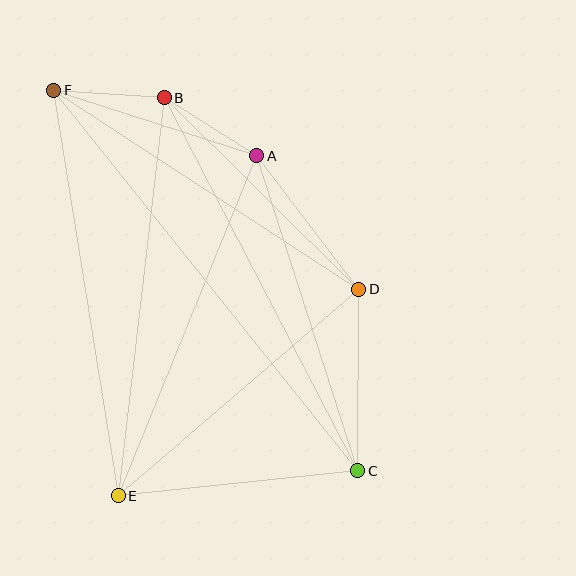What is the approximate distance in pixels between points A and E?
The distance between A and E is approximately 368 pixels.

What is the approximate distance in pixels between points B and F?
The distance between B and F is approximately 111 pixels.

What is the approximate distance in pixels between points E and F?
The distance between E and F is approximately 411 pixels.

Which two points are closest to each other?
Points A and B are closest to each other.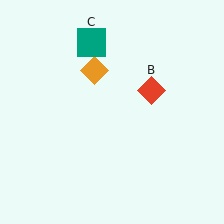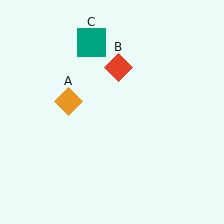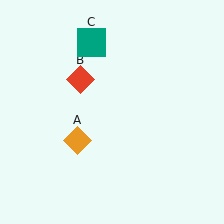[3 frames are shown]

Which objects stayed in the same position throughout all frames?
Teal square (object C) remained stationary.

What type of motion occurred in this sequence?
The orange diamond (object A), red diamond (object B) rotated counterclockwise around the center of the scene.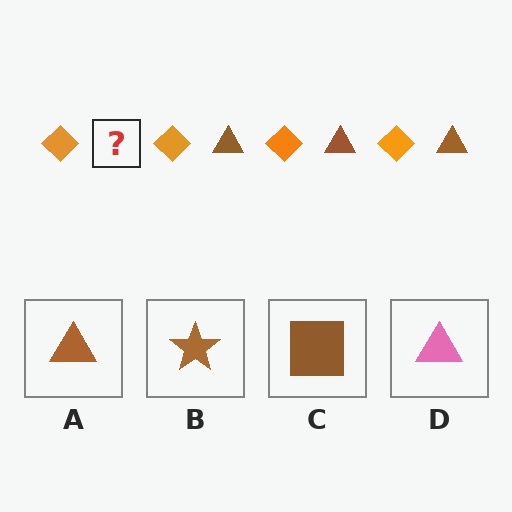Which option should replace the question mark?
Option A.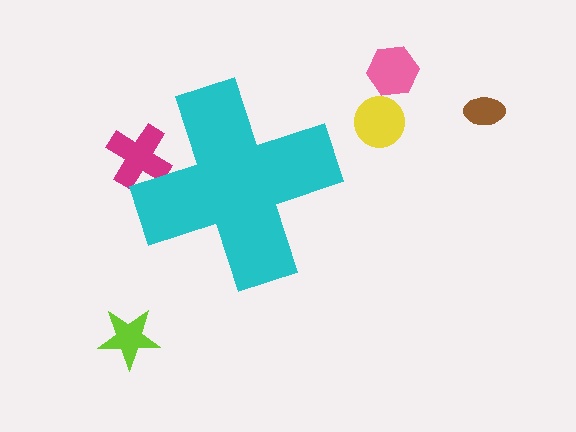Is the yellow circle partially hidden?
No, the yellow circle is fully visible.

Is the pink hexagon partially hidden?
No, the pink hexagon is fully visible.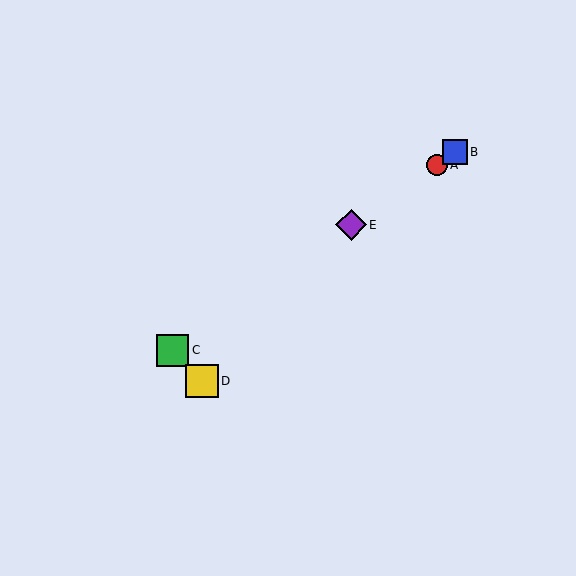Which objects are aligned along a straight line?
Objects A, B, C, E are aligned along a straight line.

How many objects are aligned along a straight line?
4 objects (A, B, C, E) are aligned along a straight line.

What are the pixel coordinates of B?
Object B is at (455, 152).